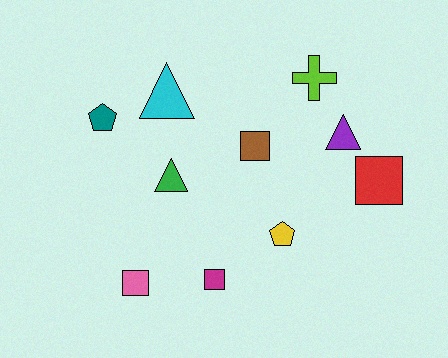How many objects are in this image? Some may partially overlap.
There are 10 objects.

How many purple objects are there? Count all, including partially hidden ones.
There is 1 purple object.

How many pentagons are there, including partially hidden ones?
There are 2 pentagons.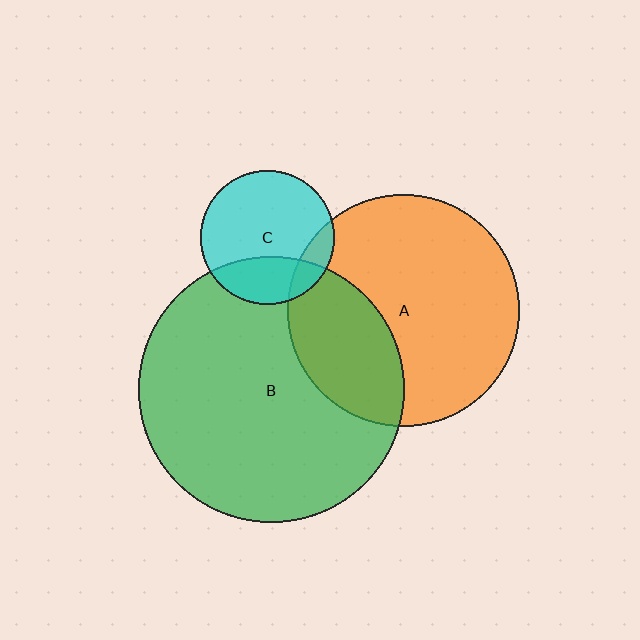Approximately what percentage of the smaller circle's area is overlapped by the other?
Approximately 15%.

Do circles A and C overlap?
Yes.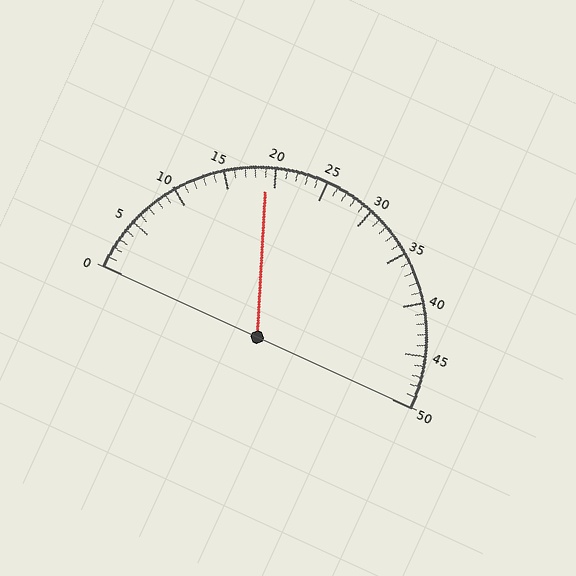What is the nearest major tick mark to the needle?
The nearest major tick mark is 20.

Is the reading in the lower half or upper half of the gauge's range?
The reading is in the lower half of the range (0 to 50).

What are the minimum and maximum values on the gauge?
The gauge ranges from 0 to 50.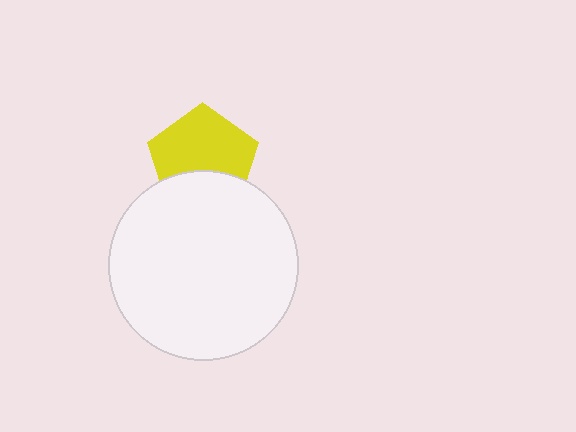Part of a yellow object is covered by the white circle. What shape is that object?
It is a pentagon.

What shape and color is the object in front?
The object in front is a white circle.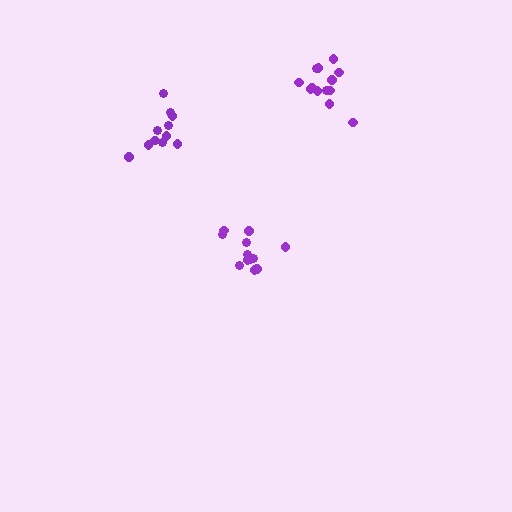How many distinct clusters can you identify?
There are 3 distinct clusters.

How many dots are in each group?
Group 1: 12 dots, Group 2: 13 dots, Group 3: 11 dots (36 total).